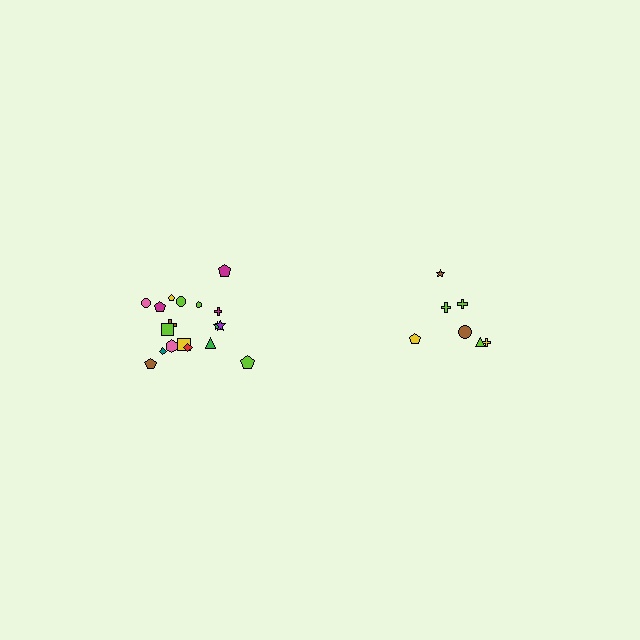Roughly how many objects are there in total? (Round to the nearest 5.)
Roughly 25 objects in total.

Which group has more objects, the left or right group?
The left group.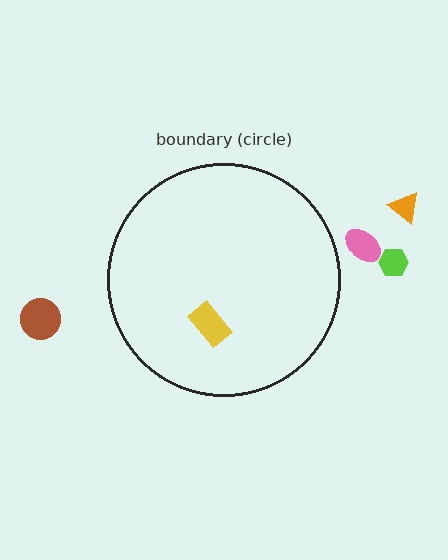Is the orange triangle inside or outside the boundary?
Outside.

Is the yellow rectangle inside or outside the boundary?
Inside.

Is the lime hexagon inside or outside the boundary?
Outside.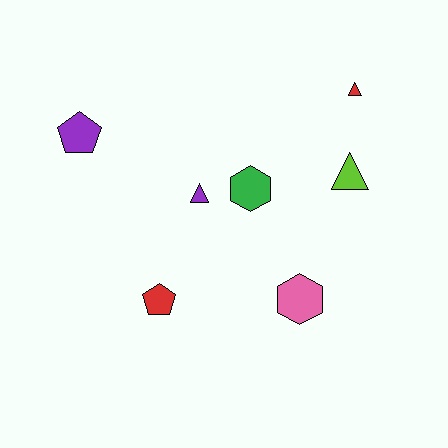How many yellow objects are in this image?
There are no yellow objects.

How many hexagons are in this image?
There are 2 hexagons.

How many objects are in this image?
There are 7 objects.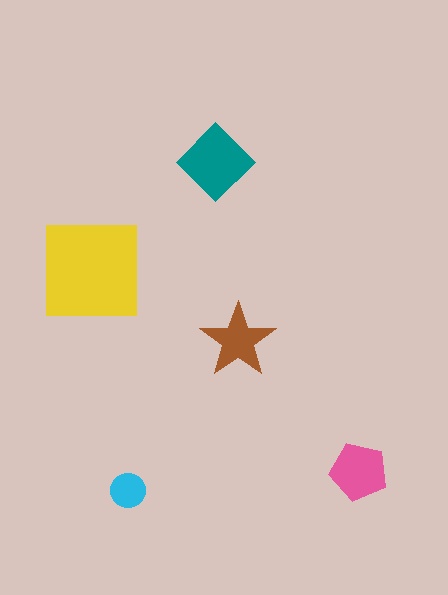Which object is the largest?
The yellow square.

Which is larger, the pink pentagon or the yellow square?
The yellow square.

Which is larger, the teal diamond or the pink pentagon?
The teal diamond.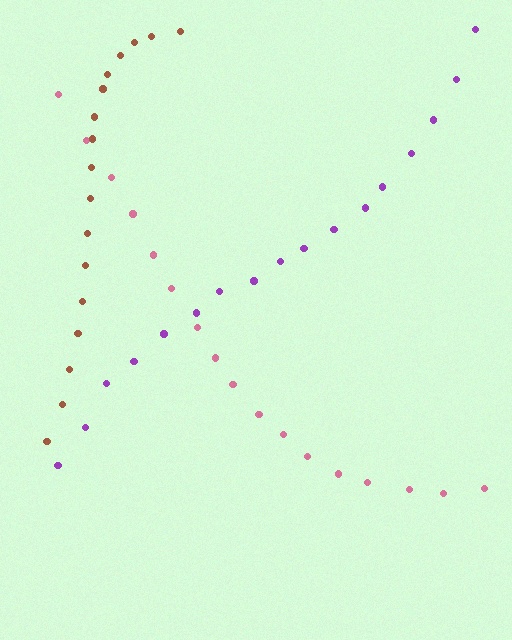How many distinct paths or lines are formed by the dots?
There are 3 distinct paths.